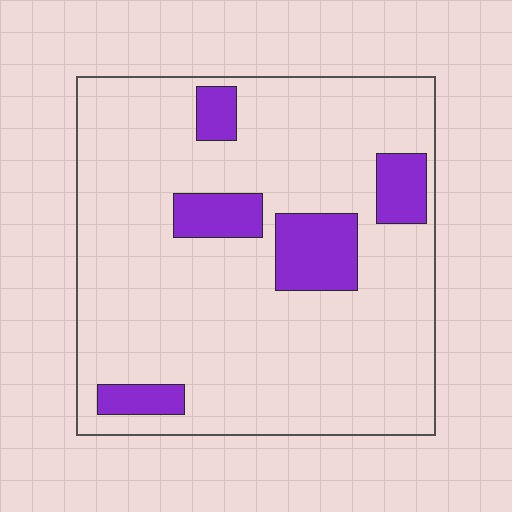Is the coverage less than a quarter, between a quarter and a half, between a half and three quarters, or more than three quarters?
Less than a quarter.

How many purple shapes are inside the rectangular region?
5.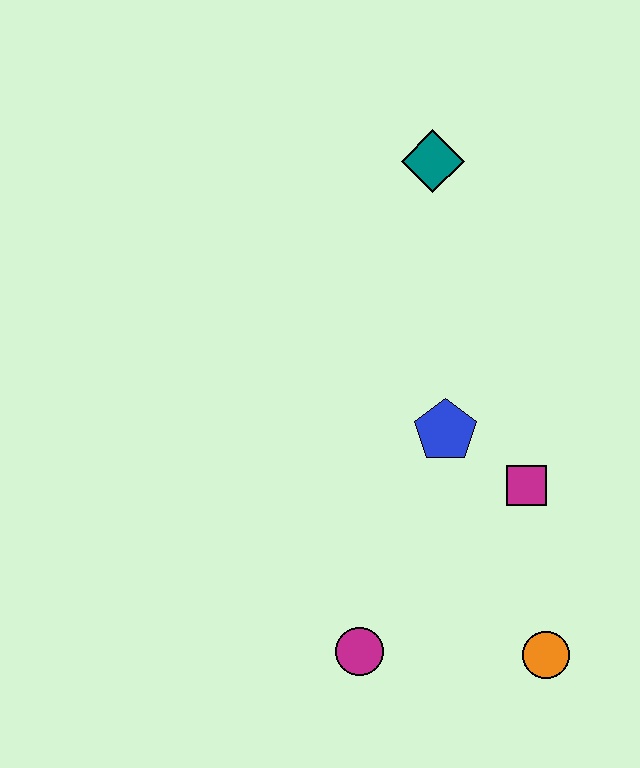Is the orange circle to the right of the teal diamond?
Yes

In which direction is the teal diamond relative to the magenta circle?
The teal diamond is above the magenta circle.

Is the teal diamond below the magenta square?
No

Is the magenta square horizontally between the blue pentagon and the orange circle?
Yes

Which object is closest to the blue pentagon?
The magenta square is closest to the blue pentagon.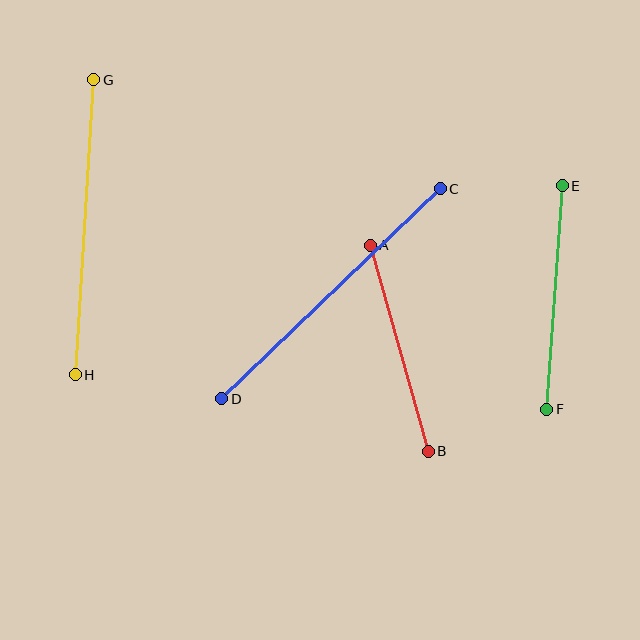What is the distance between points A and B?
The distance is approximately 214 pixels.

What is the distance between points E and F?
The distance is approximately 224 pixels.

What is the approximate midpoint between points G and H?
The midpoint is at approximately (84, 227) pixels.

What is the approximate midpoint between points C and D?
The midpoint is at approximately (331, 294) pixels.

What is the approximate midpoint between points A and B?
The midpoint is at approximately (399, 348) pixels.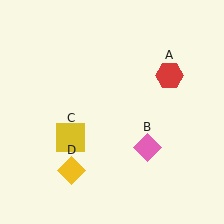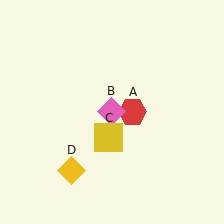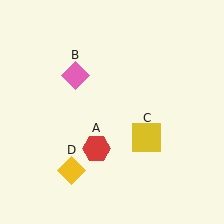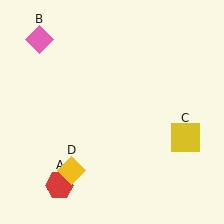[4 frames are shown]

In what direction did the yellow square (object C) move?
The yellow square (object C) moved right.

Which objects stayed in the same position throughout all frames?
Yellow diamond (object D) remained stationary.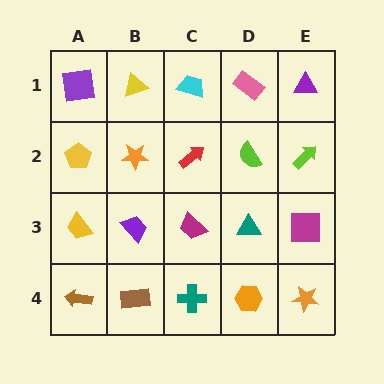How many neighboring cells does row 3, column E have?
3.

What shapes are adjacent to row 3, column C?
A red arrow (row 2, column C), a teal cross (row 4, column C), a purple trapezoid (row 3, column B), a teal triangle (row 3, column D).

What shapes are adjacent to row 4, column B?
A purple trapezoid (row 3, column B), a brown arrow (row 4, column A), a teal cross (row 4, column C).